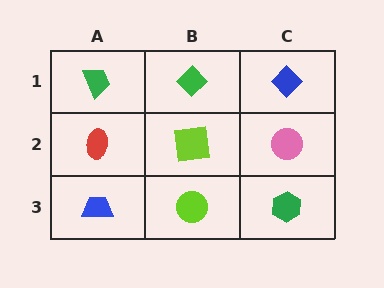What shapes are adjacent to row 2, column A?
A green trapezoid (row 1, column A), a blue trapezoid (row 3, column A), a lime square (row 2, column B).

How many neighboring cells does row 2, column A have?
3.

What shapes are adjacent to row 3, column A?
A red ellipse (row 2, column A), a lime circle (row 3, column B).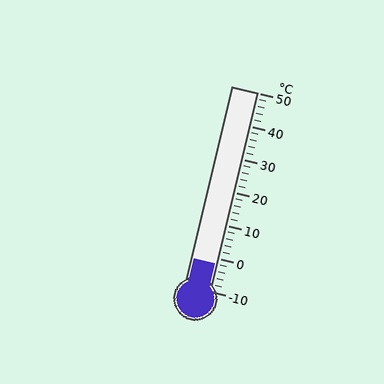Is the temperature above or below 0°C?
The temperature is below 0°C.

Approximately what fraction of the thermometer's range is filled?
The thermometer is filled to approximately 15% of its range.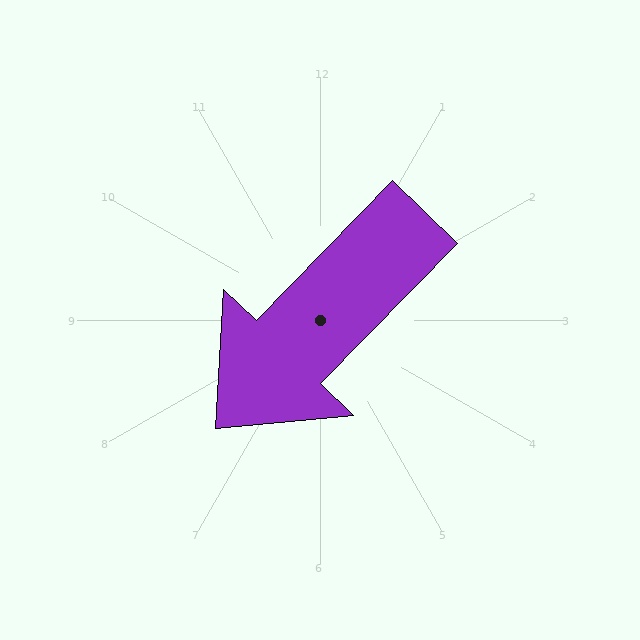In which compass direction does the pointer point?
Southwest.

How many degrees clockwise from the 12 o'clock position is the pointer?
Approximately 224 degrees.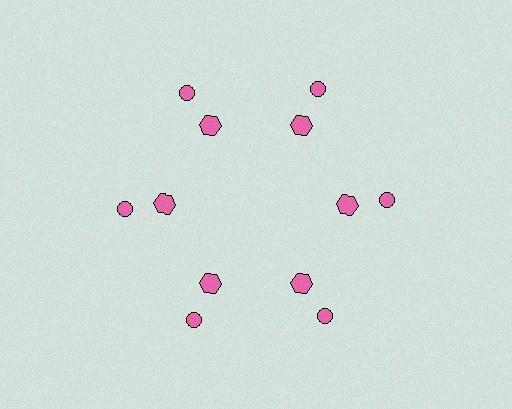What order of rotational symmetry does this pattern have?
This pattern has 6-fold rotational symmetry.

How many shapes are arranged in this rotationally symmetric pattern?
There are 12 shapes, arranged in 6 groups of 2.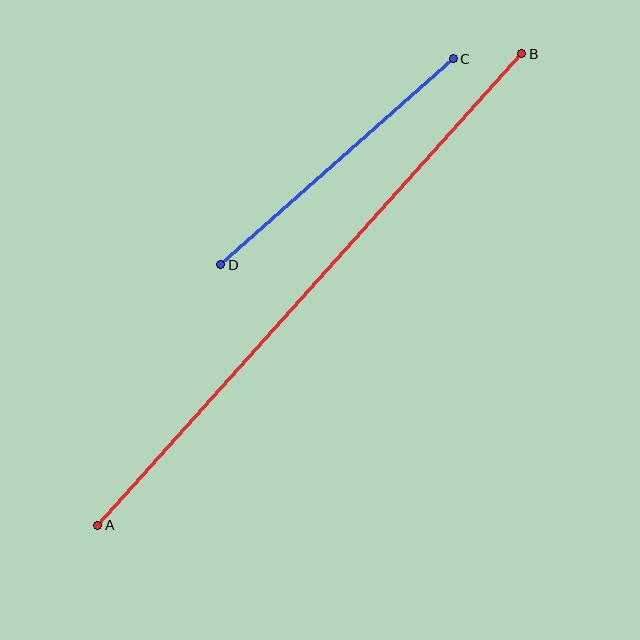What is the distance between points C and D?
The distance is approximately 311 pixels.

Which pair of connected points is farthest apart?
Points A and B are farthest apart.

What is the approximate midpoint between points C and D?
The midpoint is at approximately (337, 162) pixels.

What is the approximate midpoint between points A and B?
The midpoint is at approximately (310, 289) pixels.